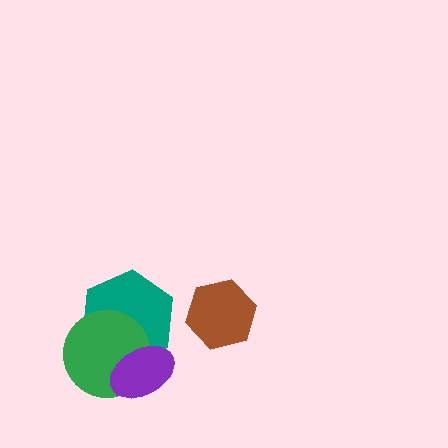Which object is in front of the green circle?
The purple ellipse is in front of the green circle.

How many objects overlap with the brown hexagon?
0 objects overlap with the brown hexagon.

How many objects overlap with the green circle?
2 objects overlap with the green circle.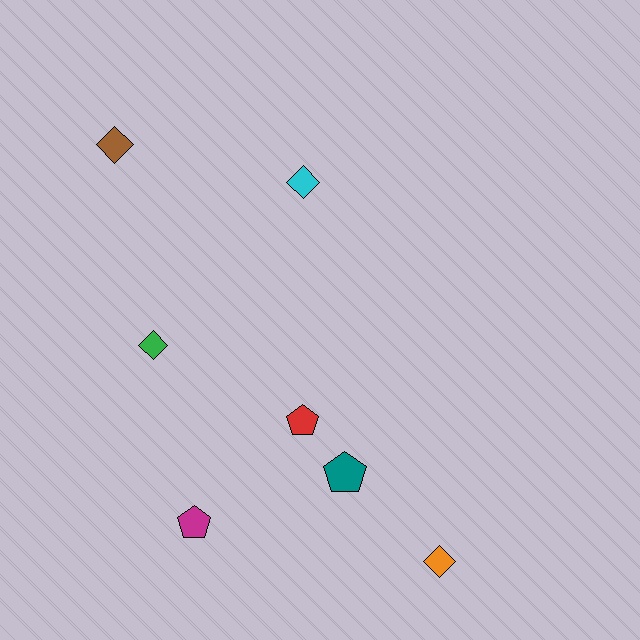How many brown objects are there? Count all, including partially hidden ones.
There is 1 brown object.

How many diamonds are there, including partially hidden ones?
There are 4 diamonds.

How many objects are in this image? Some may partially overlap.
There are 7 objects.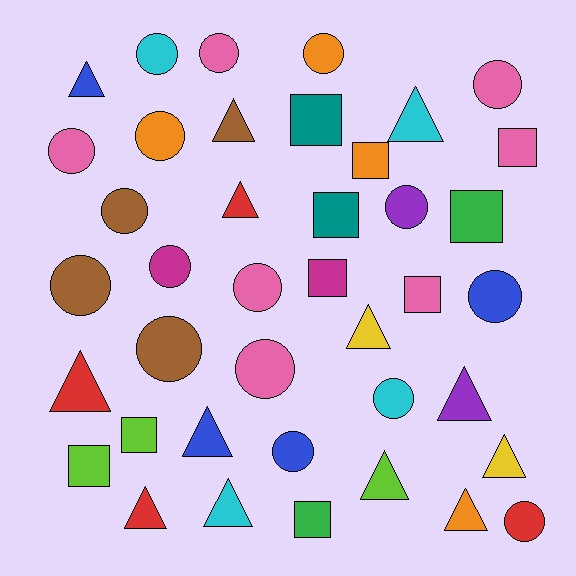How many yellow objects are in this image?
There are 2 yellow objects.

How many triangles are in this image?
There are 13 triangles.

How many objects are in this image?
There are 40 objects.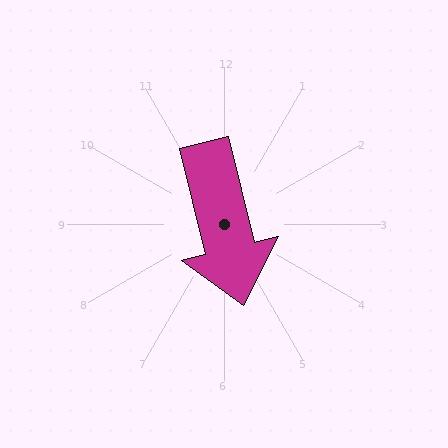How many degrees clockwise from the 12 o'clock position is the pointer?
Approximately 166 degrees.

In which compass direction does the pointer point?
South.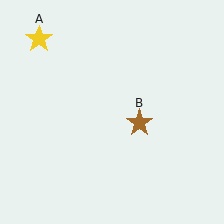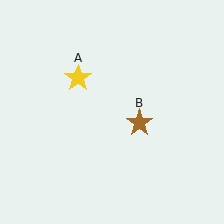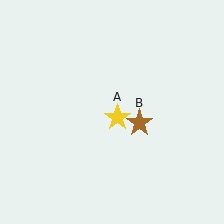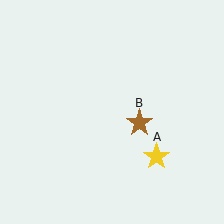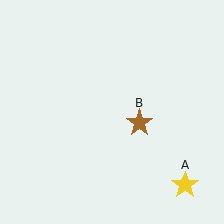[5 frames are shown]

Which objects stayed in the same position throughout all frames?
Brown star (object B) remained stationary.